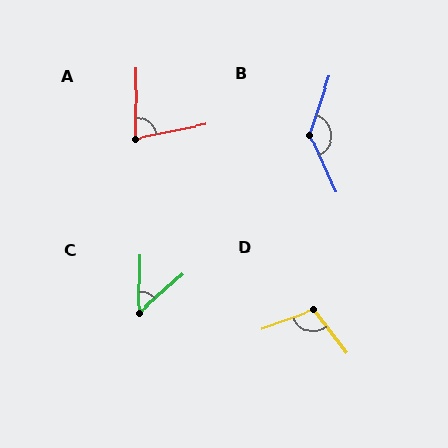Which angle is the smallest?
C, at approximately 48 degrees.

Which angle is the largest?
B, at approximately 137 degrees.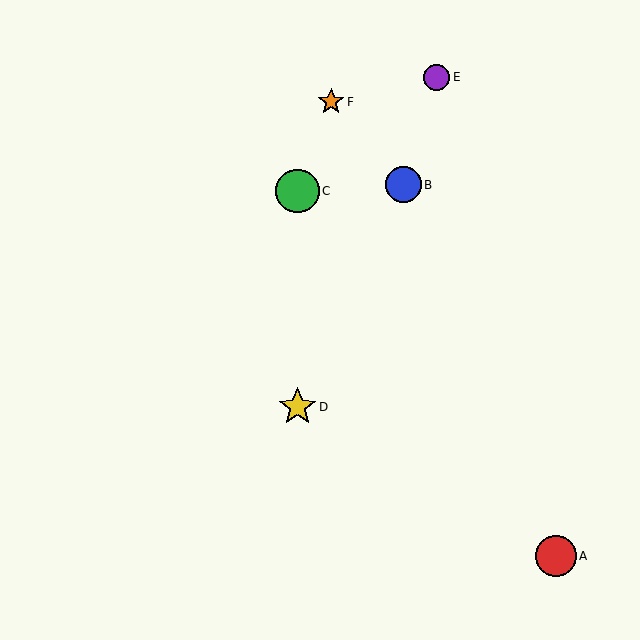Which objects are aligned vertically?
Objects C, D are aligned vertically.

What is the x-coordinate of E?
Object E is at x≈436.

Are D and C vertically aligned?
Yes, both are at x≈298.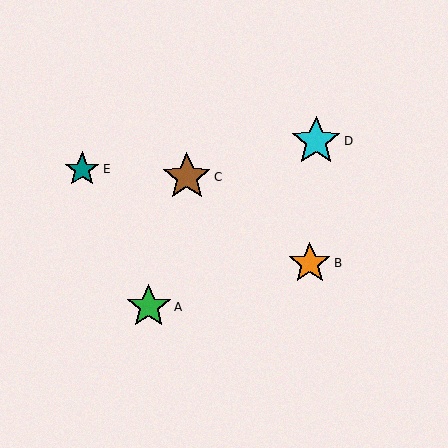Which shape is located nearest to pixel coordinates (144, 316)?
The green star (labeled A) at (149, 307) is nearest to that location.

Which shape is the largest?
The cyan star (labeled D) is the largest.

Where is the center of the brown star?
The center of the brown star is at (187, 177).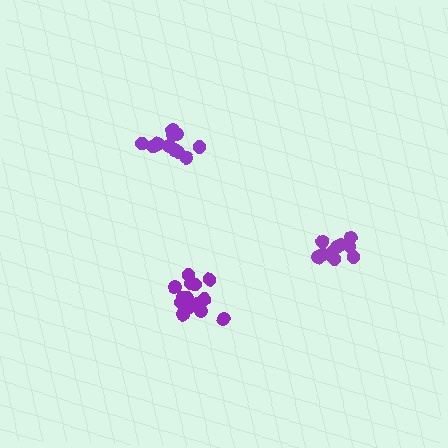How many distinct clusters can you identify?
There are 3 distinct clusters.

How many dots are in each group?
Group 1: 14 dots, Group 2: 11 dots, Group 3: 11 dots (36 total).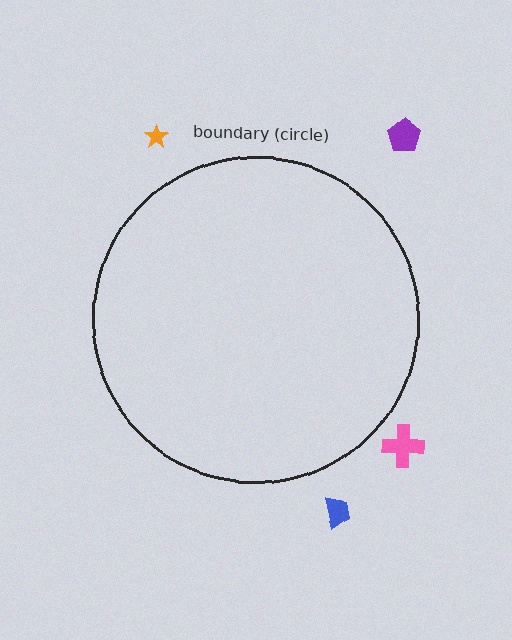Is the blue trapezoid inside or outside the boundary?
Outside.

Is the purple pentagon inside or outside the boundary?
Outside.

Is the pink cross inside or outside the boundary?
Outside.